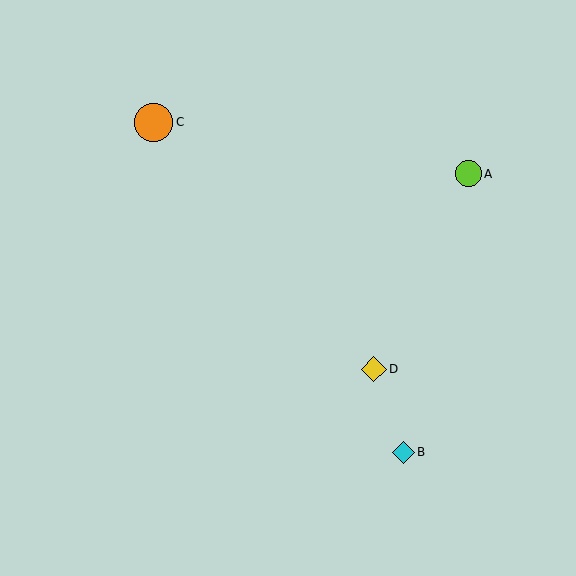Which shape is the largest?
The orange circle (labeled C) is the largest.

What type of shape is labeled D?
Shape D is a yellow diamond.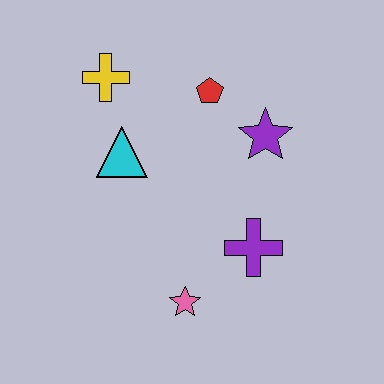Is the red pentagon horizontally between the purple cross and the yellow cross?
Yes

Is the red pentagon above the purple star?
Yes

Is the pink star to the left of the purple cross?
Yes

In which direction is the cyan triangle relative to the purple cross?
The cyan triangle is to the left of the purple cross.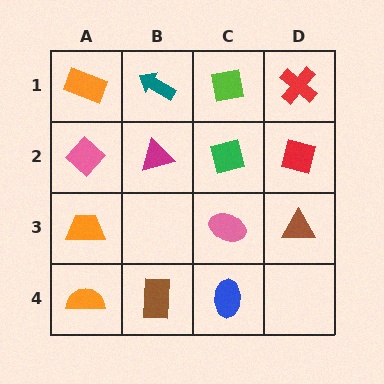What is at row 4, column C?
A blue ellipse.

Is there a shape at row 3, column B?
No, that cell is empty.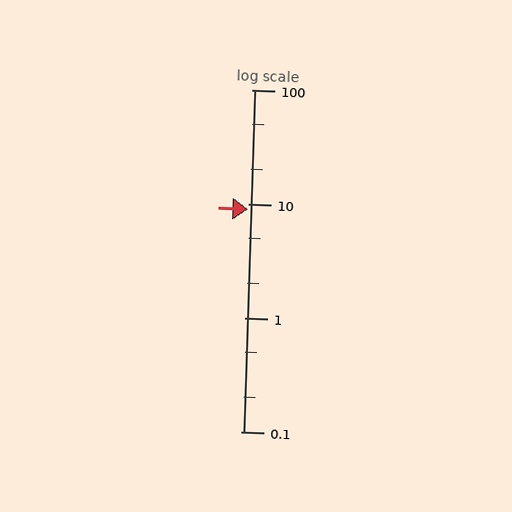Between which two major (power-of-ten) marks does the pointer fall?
The pointer is between 1 and 10.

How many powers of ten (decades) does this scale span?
The scale spans 3 decades, from 0.1 to 100.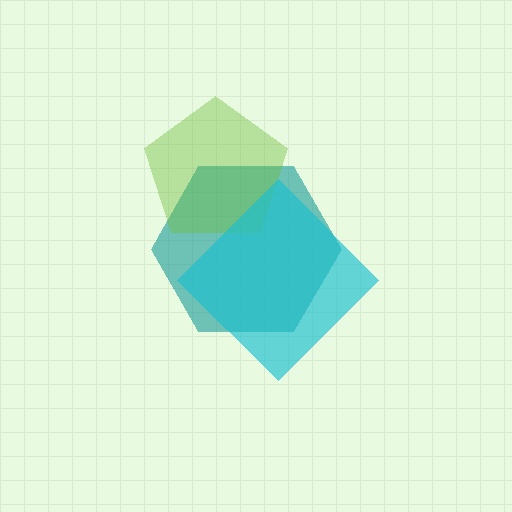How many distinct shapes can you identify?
There are 3 distinct shapes: a teal hexagon, a lime pentagon, a cyan diamond.